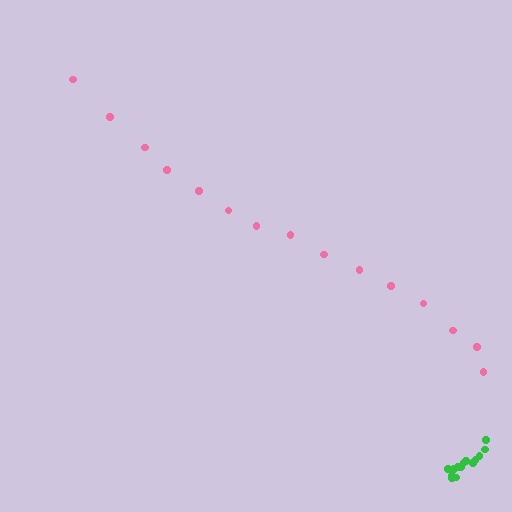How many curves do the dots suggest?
There are 2 distinct paths.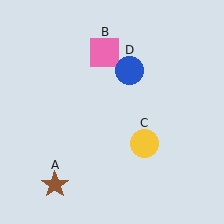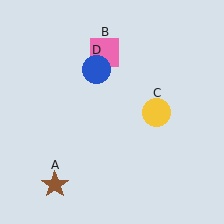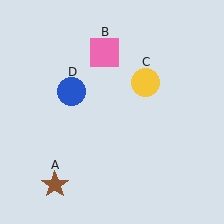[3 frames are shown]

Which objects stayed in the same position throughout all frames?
Brown star (object A) and pink square (object B) remained stationary.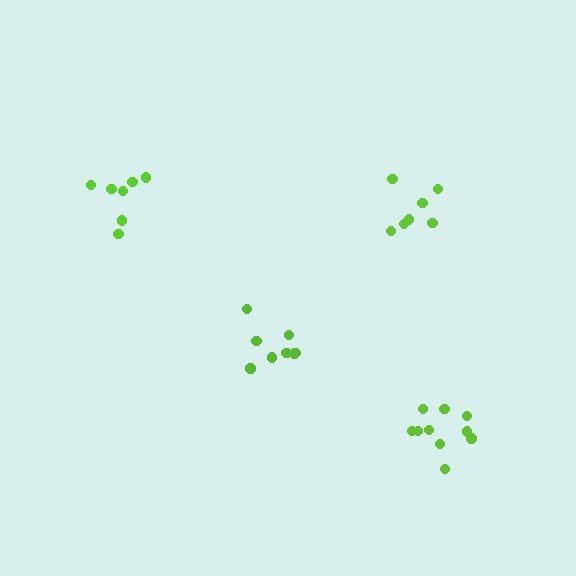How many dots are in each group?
Group 1: 7 dots, Group 2: 7 dots, Group 3: 10 dots, Group 4: 8 dots (32 total).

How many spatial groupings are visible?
There are 4 spatial groupings.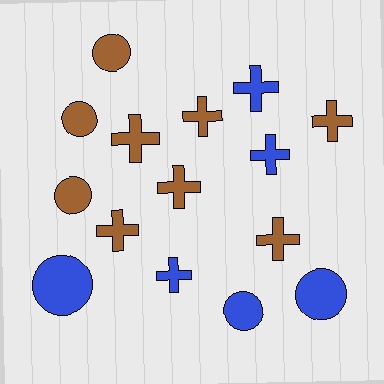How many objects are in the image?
There are 15 objects.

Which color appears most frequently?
Brown, with 9 objects.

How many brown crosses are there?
There are 6 brown crosses.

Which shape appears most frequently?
Cross, with 9 objects.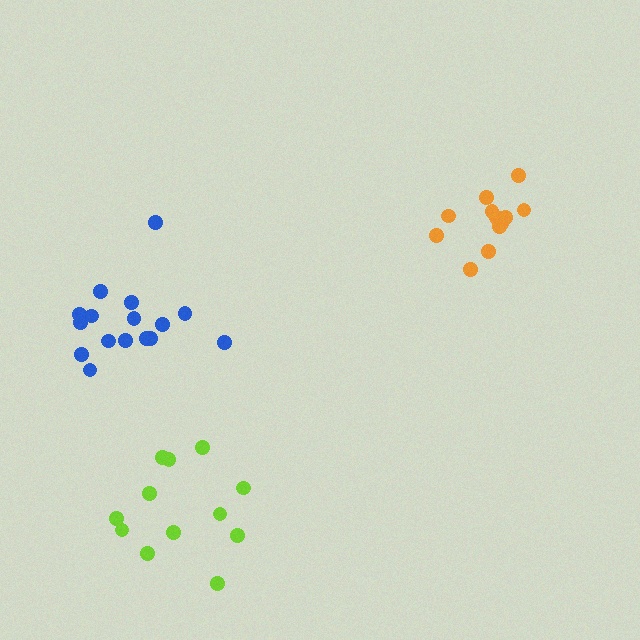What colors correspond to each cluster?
The clusters are colored: blue, orange, lime.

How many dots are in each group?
Group 1: 16 dots, Group 2: 12 dots, Group 3: 12 dots (40 total).